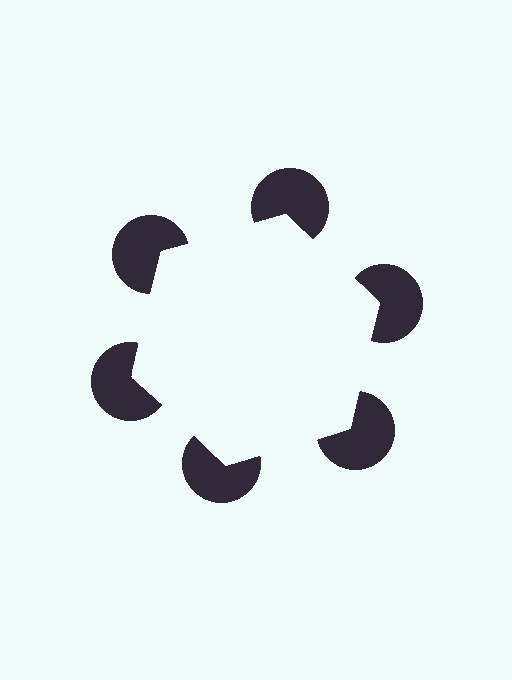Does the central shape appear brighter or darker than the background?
It typically appears slightly brighter than the background, even though no actual brightness change is drawn.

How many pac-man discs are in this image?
There are 6 — one at each vertex of the illusory hexagon.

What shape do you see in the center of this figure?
An illusory hexagon — its edges are inferred from the aligned wedge cuts in the pac-man discs, not physically drawn.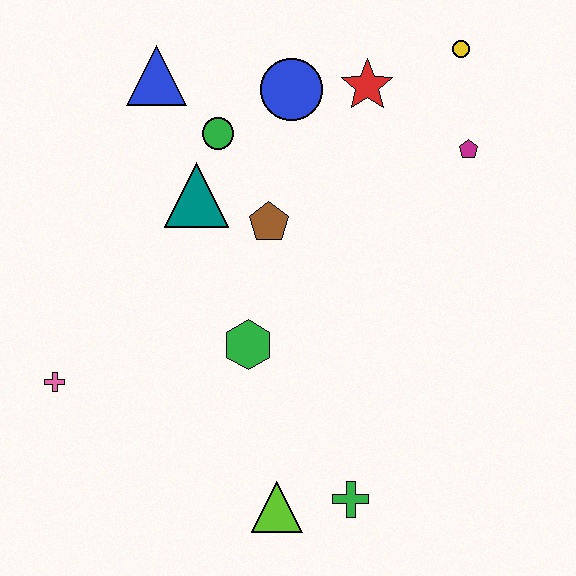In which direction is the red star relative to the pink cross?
The red star is to the right of the pink cross.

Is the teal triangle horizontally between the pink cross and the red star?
Yes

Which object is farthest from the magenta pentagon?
The pink cross is farthest from the magenta pentagon.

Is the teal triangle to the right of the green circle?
No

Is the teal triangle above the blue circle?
No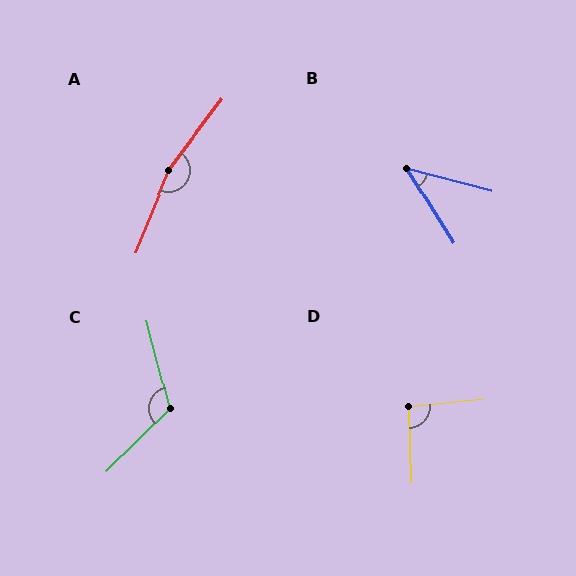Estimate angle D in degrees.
Approximately 94 degrees.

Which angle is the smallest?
B, at approximately 43 degrees.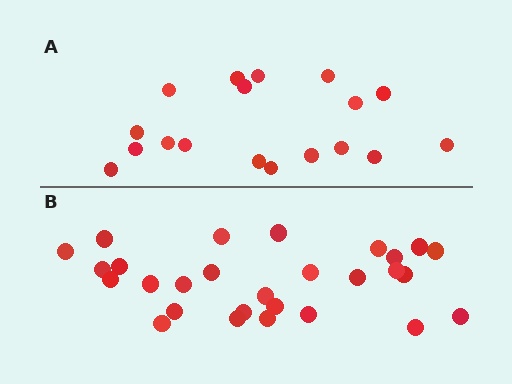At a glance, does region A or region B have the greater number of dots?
Region B (the bottom region) has more dots.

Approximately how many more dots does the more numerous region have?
Region B has roughly 10 or so more dots than region A.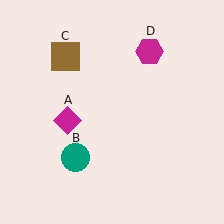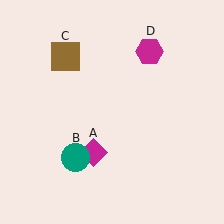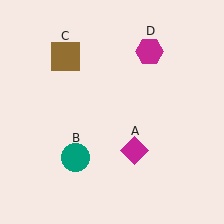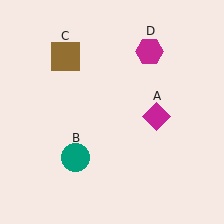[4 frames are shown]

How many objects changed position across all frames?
1 object changed position: magenta diamond (object A).